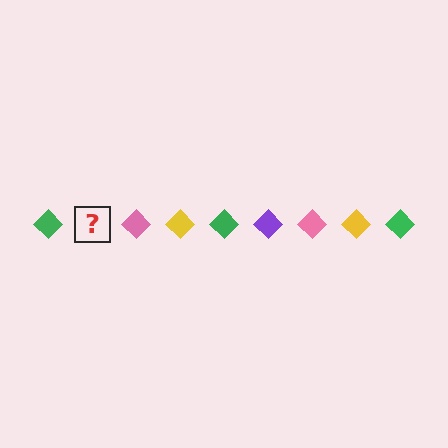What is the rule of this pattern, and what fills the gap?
The rule is that the pattern cycles through green, purple, pink, yellow diamonds. The gap should be filled with a purple diamond.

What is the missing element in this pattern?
The missing element is a purple diamond.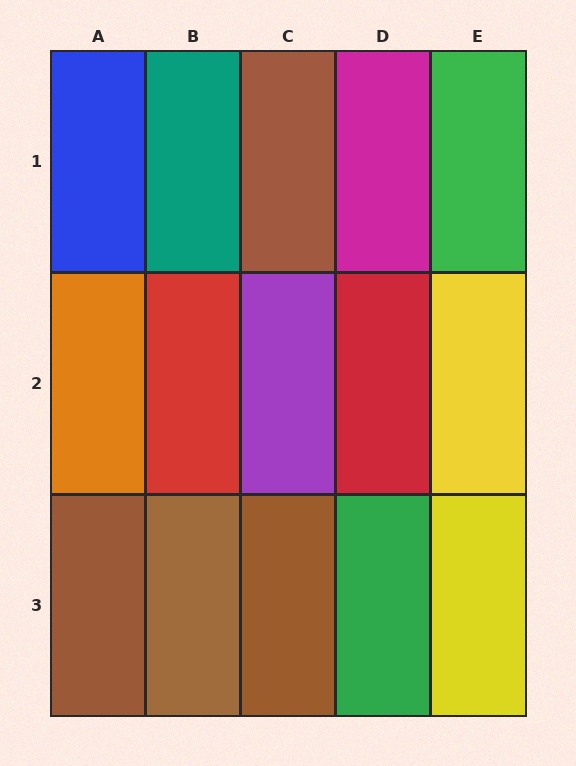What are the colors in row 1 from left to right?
Blue, teal, brown, magenta, green.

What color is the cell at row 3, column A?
Brown.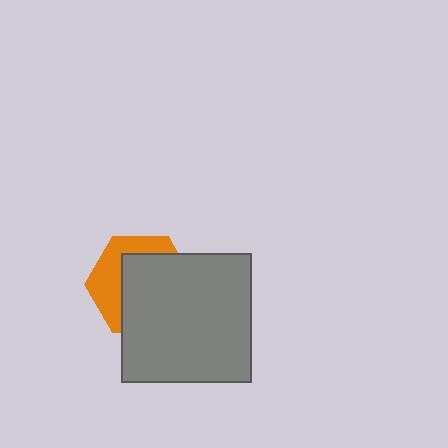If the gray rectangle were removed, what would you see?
You would see the complete orange hexagon.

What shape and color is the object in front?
The object in front is a gray rectangle.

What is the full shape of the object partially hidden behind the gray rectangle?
The partially hidden object is an orange hexagon.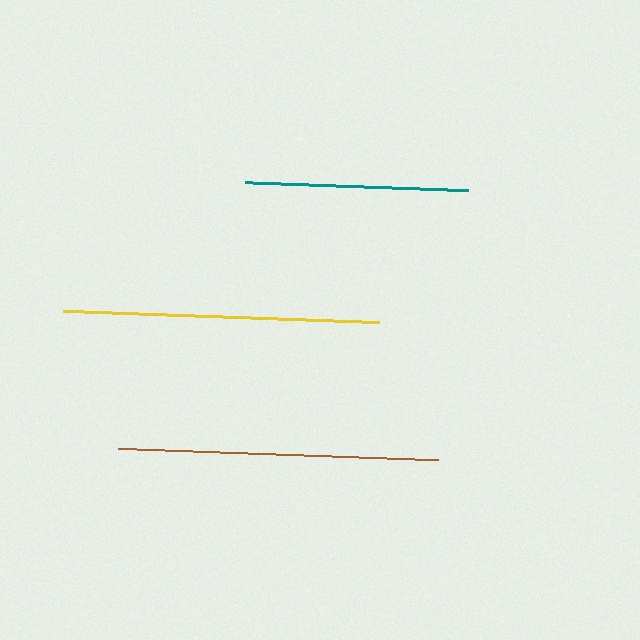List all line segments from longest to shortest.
From longest to shortest: brown, yellow, teal.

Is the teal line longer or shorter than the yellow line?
The yellow line is longer than the teal line.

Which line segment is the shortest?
The teal line is the shortest at approximately 223 pixels.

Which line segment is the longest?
The brown line is the longest at approximately 321 pixels.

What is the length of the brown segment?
The brown segment is approximately 321 pixels long.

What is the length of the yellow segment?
The yellow segment is approximately 316 pixels long.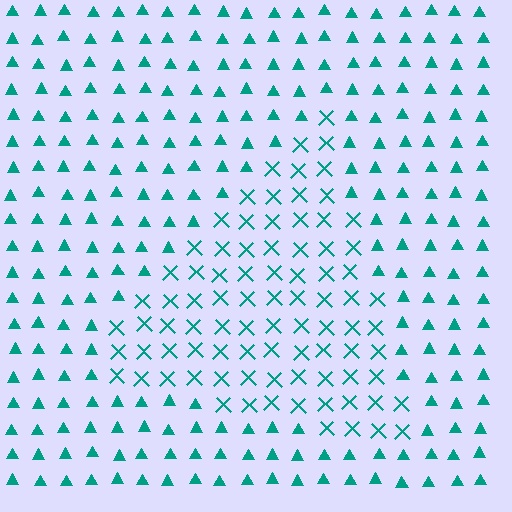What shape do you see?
I see a triangle.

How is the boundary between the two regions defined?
The boundary is defined by a change in element shape: X marks inside vs. triangles outside. All elements share the same color and spacing.